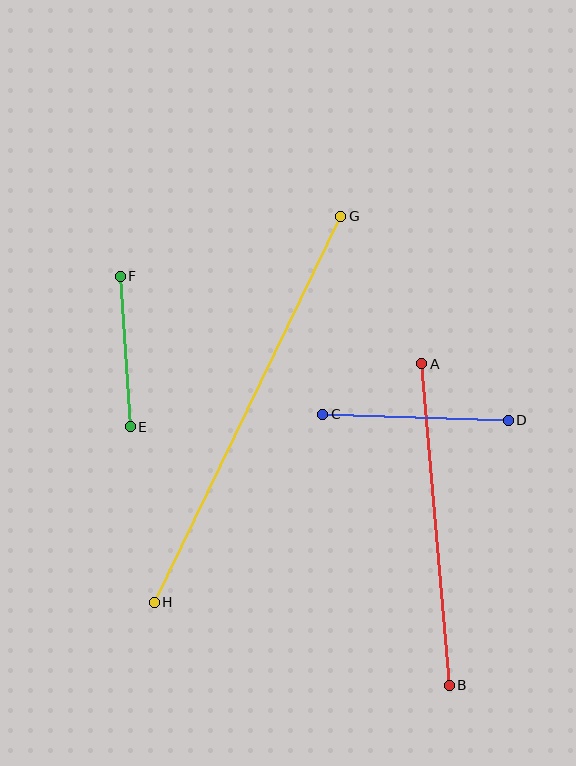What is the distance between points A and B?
The distance is approximately 323 pixels.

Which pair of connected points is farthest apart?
Points G and H are farthest apart.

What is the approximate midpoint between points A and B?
The midpoint is at approximately (435, 524) pixels.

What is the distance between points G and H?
The distance is approximately 429 pixels.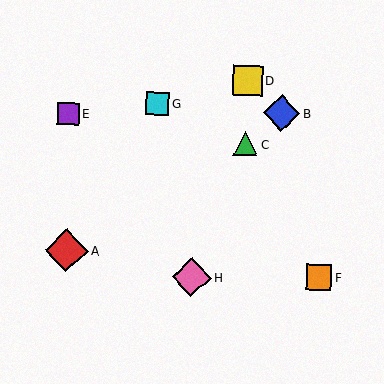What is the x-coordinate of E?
Object E is at x≈68.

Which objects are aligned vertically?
Objects C, D are aligned vertically.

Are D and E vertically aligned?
No, D is at x≈248 and E is at x≈68.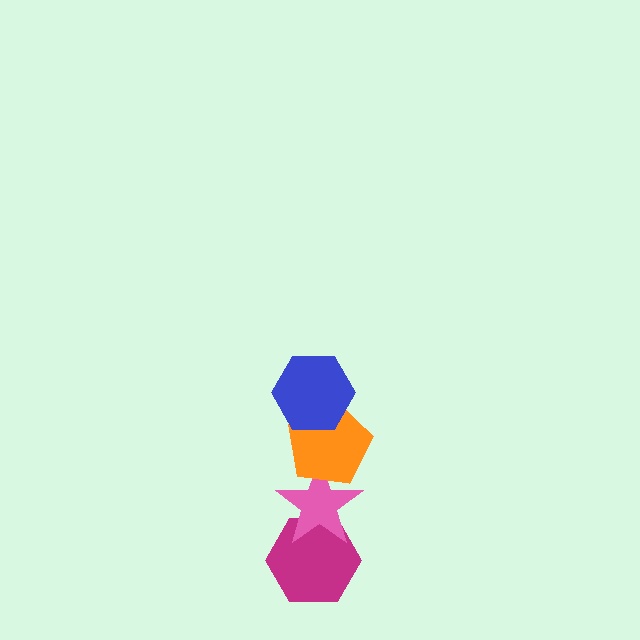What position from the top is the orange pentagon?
The orange pentagon is 2nd from the top.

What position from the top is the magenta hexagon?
The magenta hexagon is 4th from the top.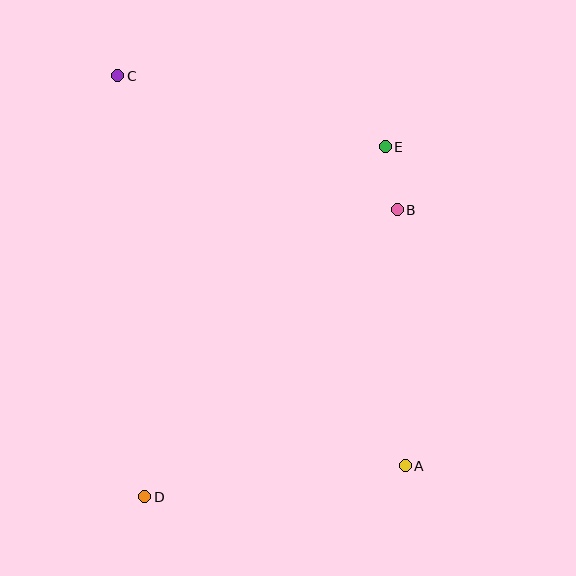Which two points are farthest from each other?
Points A and C are farthest from each other.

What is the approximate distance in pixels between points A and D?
The distance between A and D is approximately 263 pixels.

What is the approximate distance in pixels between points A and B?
The distance between A and B is approximately 256 pixels.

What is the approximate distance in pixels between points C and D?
The distance between C and D is approximately 422 pixels.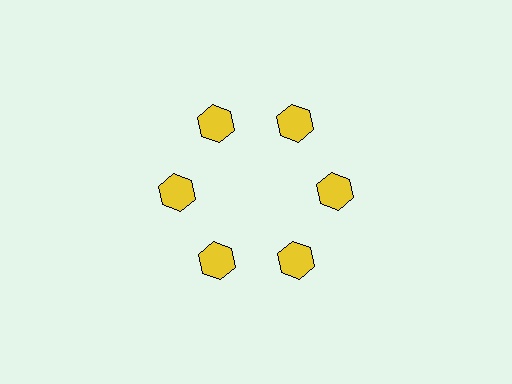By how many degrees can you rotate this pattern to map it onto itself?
The pattern maps onto itself every 60 degrees of rotation.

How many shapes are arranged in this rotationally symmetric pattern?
There are 6 shapes, arranged in 6 groups of 1.